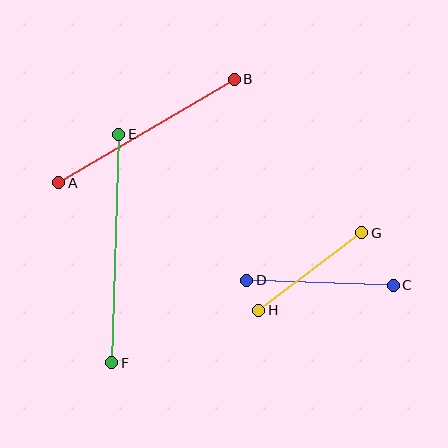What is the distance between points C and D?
The distance is approximately 147 pixels.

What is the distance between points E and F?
The distance is approximately 228 pixels.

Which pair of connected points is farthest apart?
Points E and F are farthest apart.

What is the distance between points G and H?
The distance is approximately 129 pixels.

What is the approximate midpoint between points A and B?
The midpoint is at approximately (146, 131) pixels.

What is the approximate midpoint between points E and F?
The midpoint is at approximately (115, 248) pixels.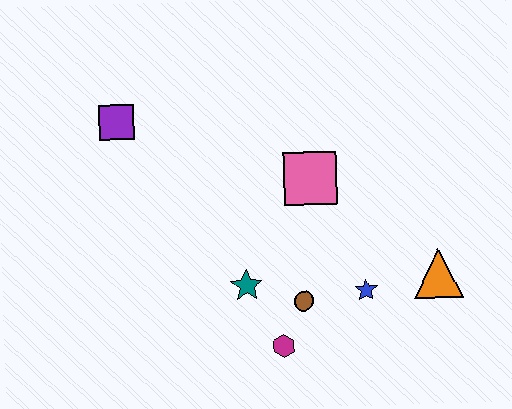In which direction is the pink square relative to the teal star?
The pink square is above the teal star.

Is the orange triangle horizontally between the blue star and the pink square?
No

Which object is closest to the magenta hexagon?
The brown circle is closest to the magenta hexagon.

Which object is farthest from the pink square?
The purple square is farthest from the pink square.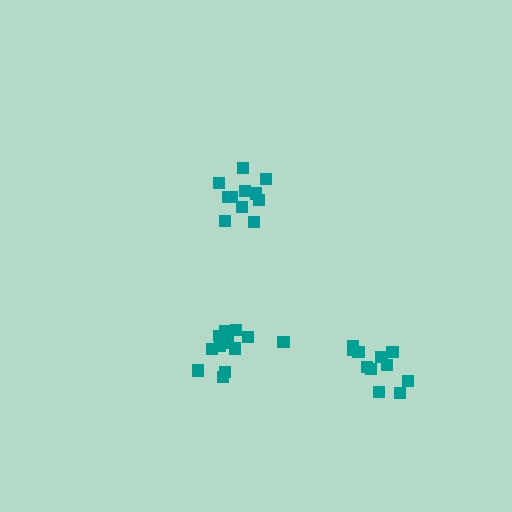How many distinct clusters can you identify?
There are 3 distinct clusters.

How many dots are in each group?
Group 1: 11 dots, Group 2: 11 dots, Group 3: 13 dots (35 total).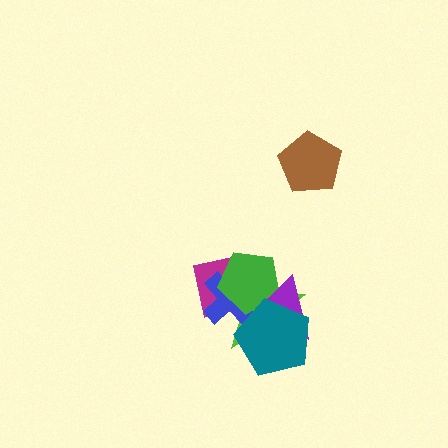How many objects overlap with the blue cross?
5 objects overlap with the blue cross.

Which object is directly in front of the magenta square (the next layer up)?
The blue cross is directly in front of the magenta square.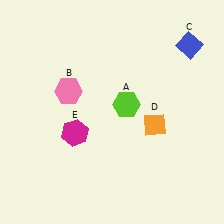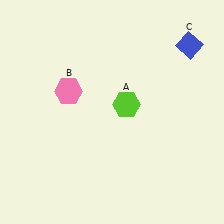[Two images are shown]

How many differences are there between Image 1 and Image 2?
There are 2 differences between the two images.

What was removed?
The orange diamond (D), the magenta hexagon (E) were removed in Image 2.